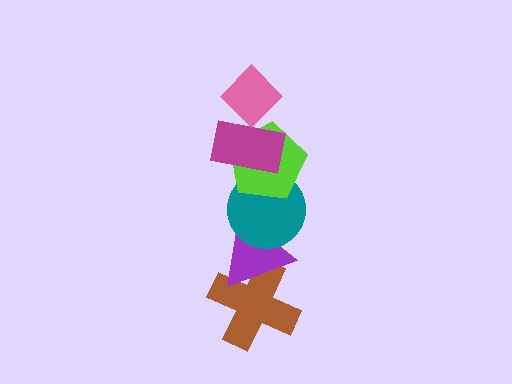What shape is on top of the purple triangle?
The teal circle is on top of the purple triangle.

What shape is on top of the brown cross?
The purple triangle is on top of the brown cross.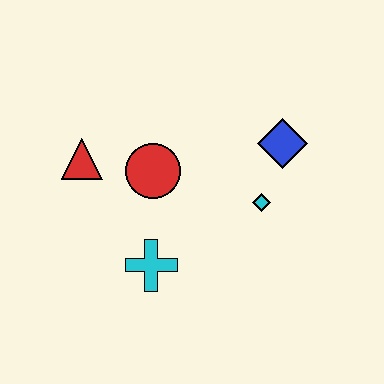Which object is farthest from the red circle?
The blue diamond is farthest from the red circle.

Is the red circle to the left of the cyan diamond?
Yes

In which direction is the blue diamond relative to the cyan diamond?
The blue diamond is above the cyan diamond.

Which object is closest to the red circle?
The red triangle is closest to the red circle.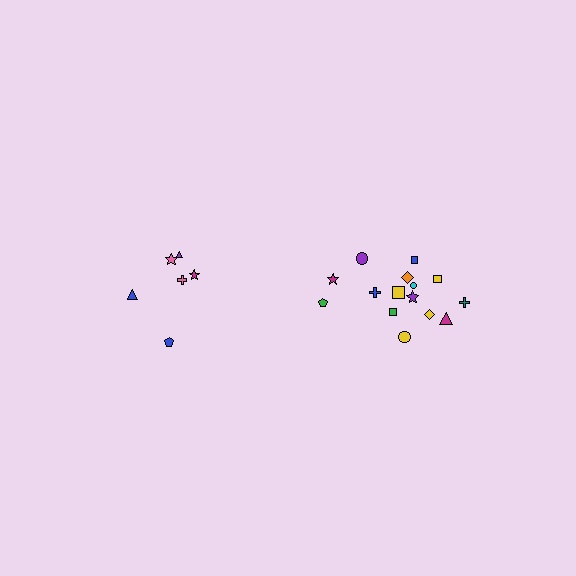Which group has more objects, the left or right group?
The right group.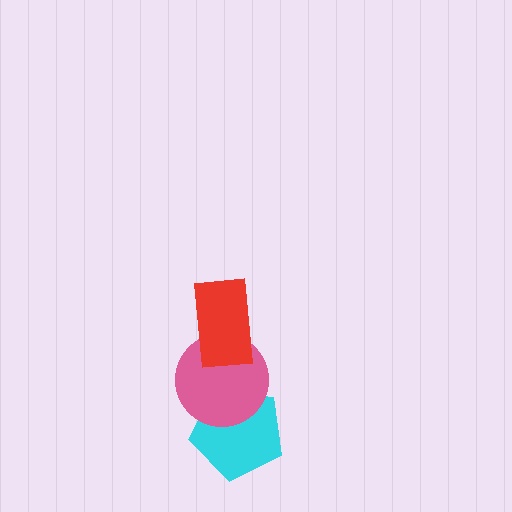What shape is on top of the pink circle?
The red rectangle is on top of the pink circle.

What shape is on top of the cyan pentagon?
The pink circle is on top of the cyan pentagon.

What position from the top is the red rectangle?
The red rectangle is 1st from the top.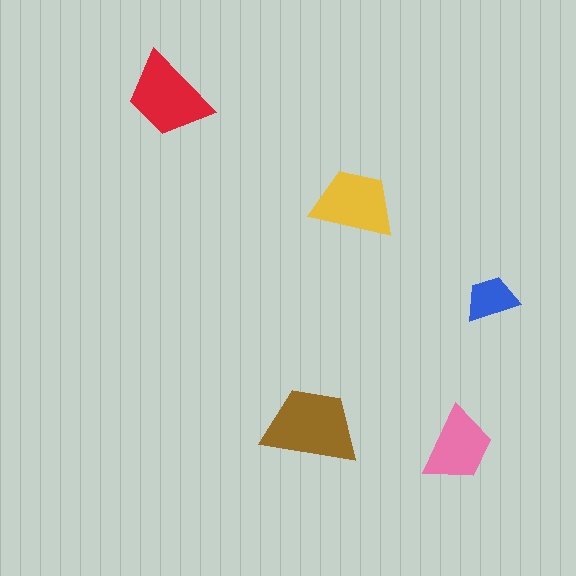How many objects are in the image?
There are 5 objects in the image.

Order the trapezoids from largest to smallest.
the brown one, the red one, the yellow one, the pink one, the blue one.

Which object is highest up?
The red trapezoid is topmost.